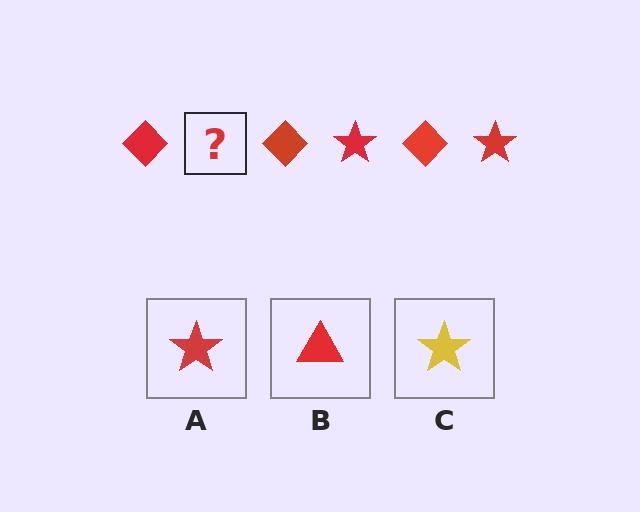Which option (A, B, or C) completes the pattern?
A.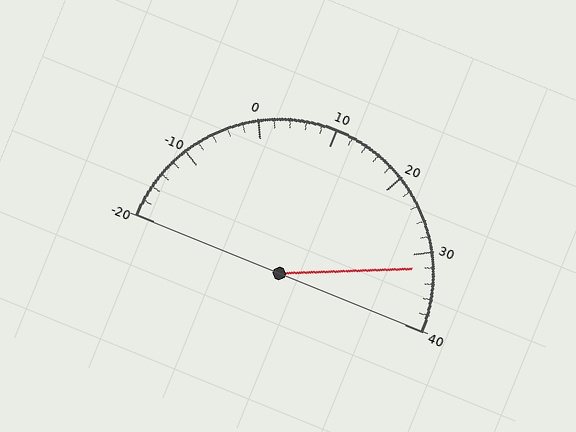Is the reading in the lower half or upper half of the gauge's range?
The reading is in the upper half of the range (-20 to 40).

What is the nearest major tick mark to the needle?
The nearest major tick mark is 30.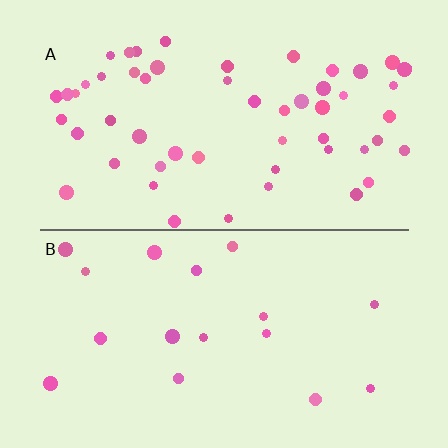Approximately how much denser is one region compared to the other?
Approximately 3.1× — region A over region B.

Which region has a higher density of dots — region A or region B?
A (the top).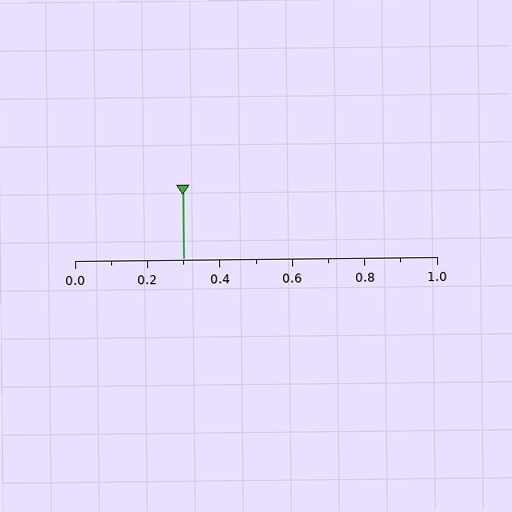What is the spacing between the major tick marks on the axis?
The major ticks are spaced 0.2 apart.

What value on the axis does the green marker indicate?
The marker indicates approximately 0.3.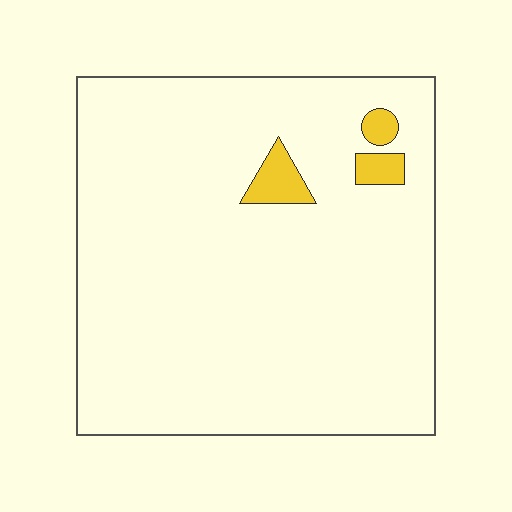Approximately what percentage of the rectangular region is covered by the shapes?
Approximately 5%.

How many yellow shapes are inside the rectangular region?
3.